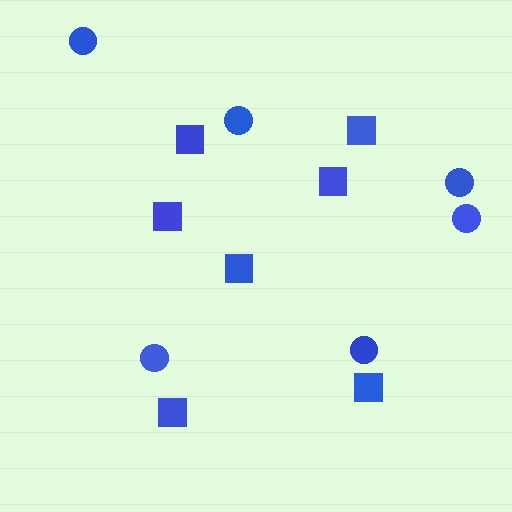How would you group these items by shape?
There are 2 groups: one group of circles (6) and one group of squares (7).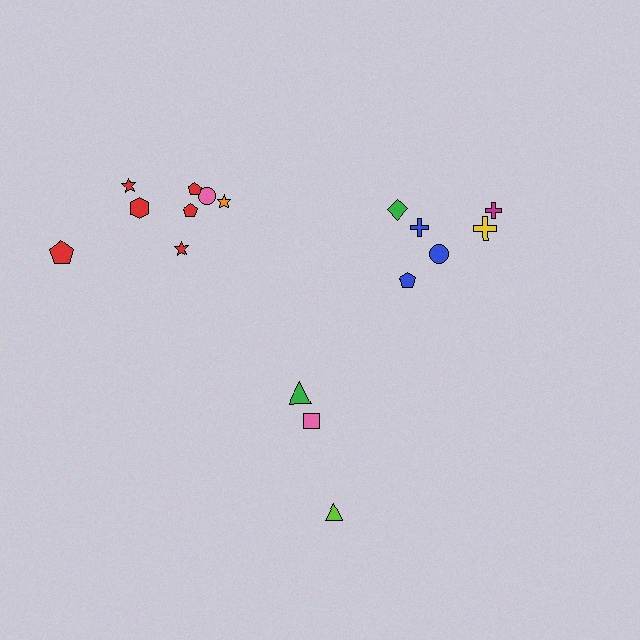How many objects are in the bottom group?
There are 3 objects.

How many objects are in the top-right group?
There are 6 objects.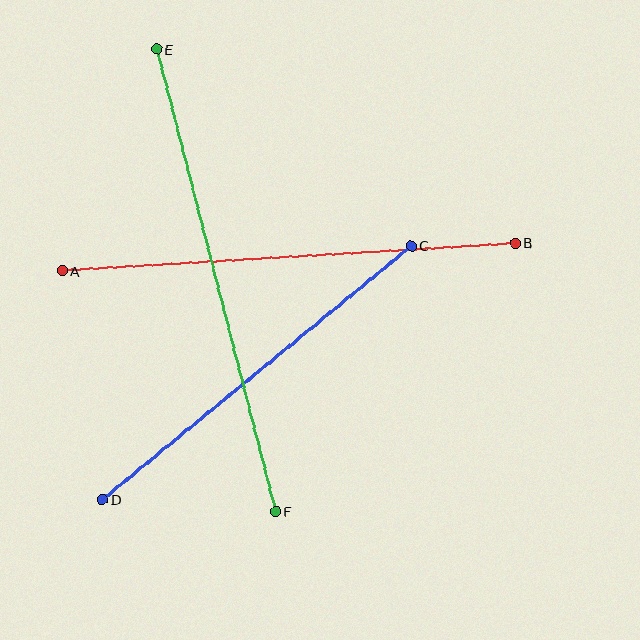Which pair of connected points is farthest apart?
Points E and F are farthest apart.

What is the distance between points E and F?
The distance is approximately 477 pixels.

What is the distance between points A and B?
The distance is approximately 454 pixels.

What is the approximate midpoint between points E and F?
The midpoint is at approximately (216, 280) pixels.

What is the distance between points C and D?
The distance is approximately 400 pixels.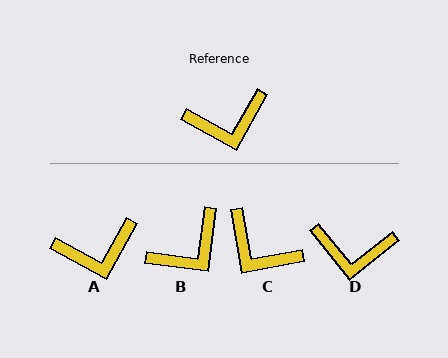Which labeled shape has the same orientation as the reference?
A.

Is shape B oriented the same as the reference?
No, it is off by about 21 degrees.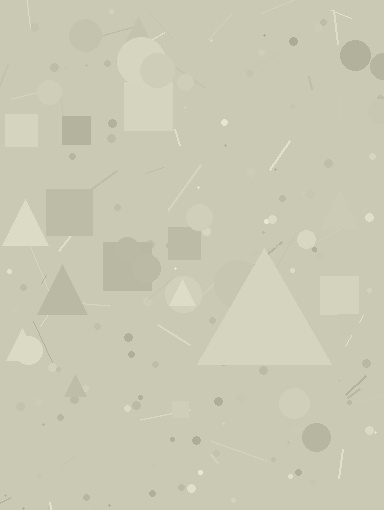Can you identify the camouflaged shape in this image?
The camouflaged shape is a triangle.